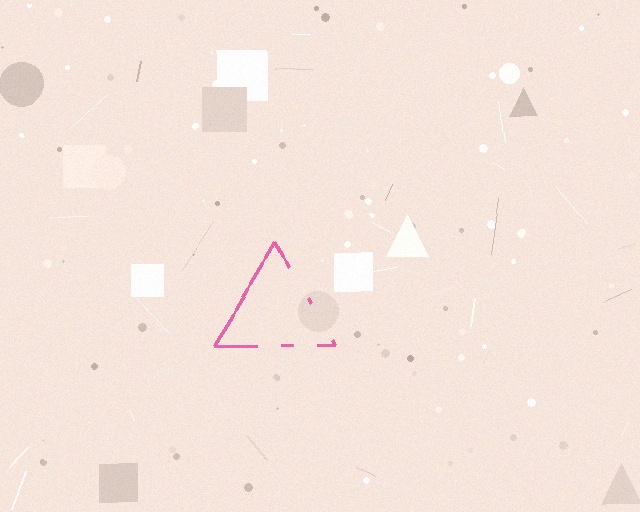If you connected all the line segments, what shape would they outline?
They would outline a triangle.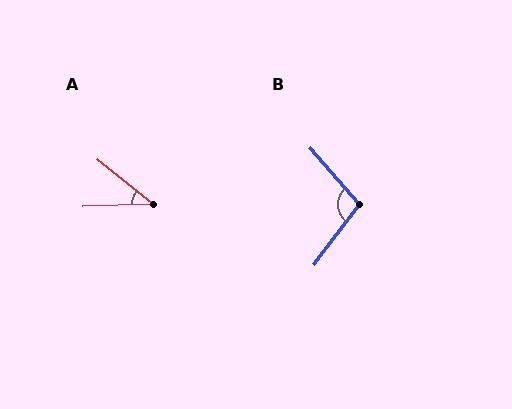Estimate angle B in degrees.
Approximately 102 degrees.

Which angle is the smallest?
A, at approximately 41 degrees.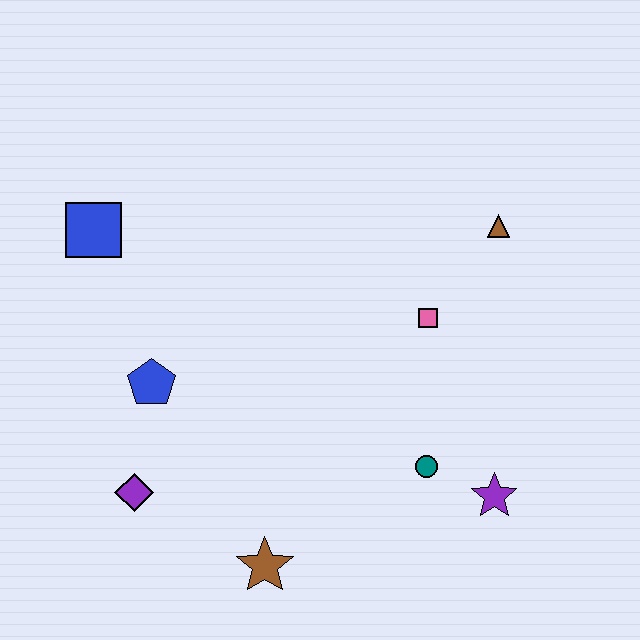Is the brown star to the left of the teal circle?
Yes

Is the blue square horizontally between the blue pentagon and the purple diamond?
No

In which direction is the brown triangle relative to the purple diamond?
The brown triangle is to the right of the purple diamond.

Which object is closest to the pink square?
The brown triangle is closest to the pink square.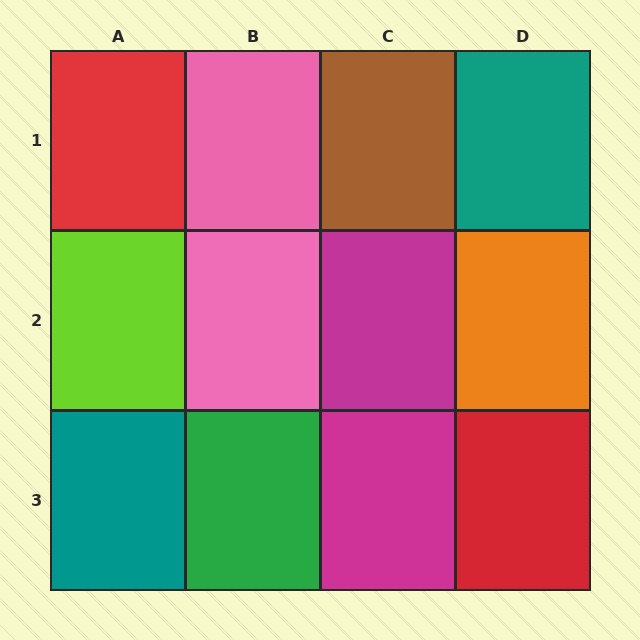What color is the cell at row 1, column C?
Brown.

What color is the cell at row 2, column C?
Magenta.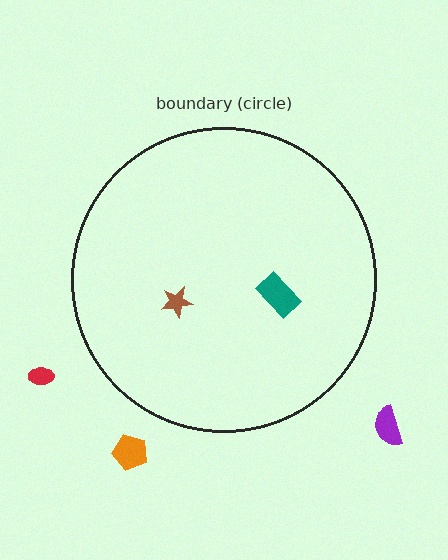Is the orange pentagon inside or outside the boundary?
Outside.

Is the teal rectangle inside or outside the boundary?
Inside.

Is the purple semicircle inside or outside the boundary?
Outside.